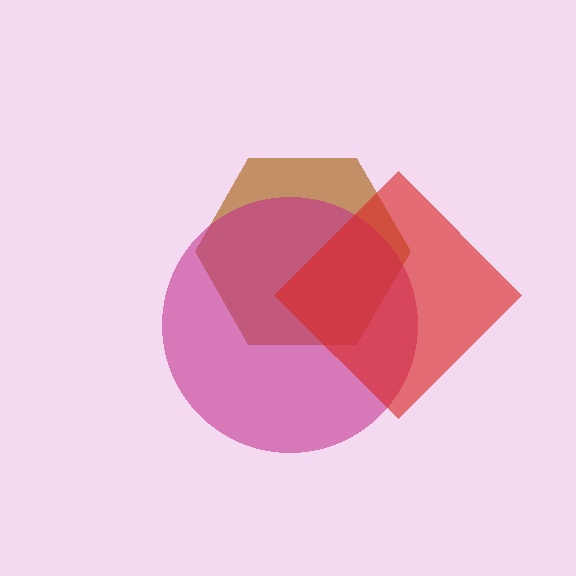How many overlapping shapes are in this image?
There are 3 overlapping shapes in the image.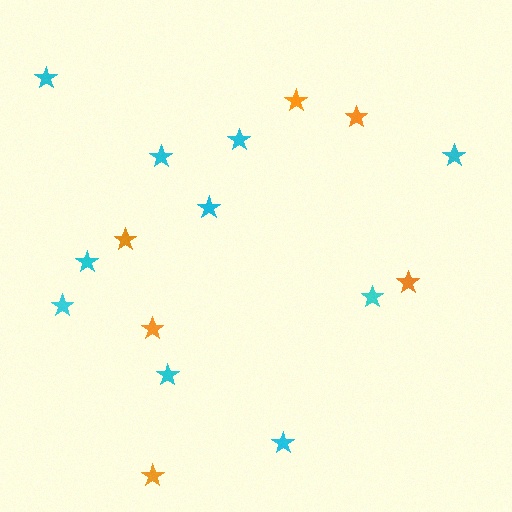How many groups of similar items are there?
There are 2 groups: one group of orange stars (6) and one group of cyan stars (10).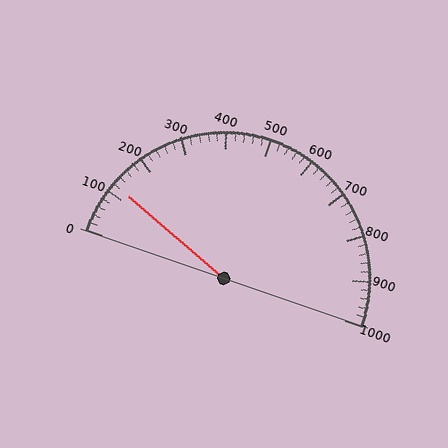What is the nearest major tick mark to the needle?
The nearest major tick mark is 100.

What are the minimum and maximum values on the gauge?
The gauge ranges from 0 to 1000.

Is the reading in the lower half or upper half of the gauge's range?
The reading is in the lower half of the range (0 to 1000).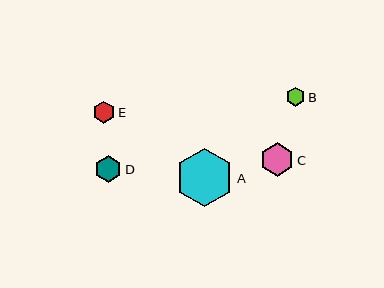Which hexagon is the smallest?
Hexagon B is the smallest with a size of approximately 19 pixels.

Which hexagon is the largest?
Hexagon A is the largest with a size of approximately 59 pixels.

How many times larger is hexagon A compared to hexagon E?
Hexagon A is approximately 2.6 times the size of hexagon E.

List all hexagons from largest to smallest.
From largest to smallest: A, C, D, E, B.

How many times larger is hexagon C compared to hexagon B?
Hexagon C is approximately 1.8 times the size of hexagon B.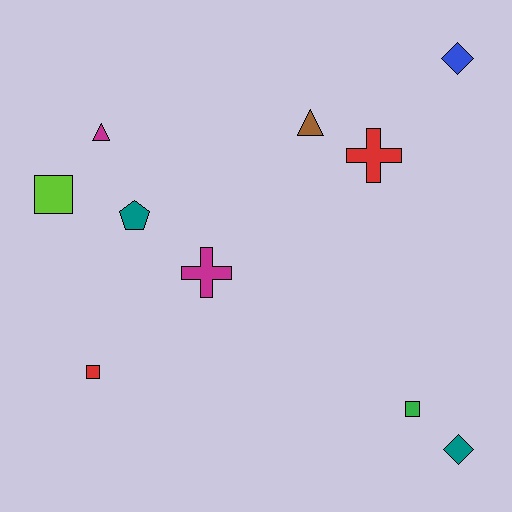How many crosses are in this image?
There are 2 crosses.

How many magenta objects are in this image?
There are 2 magenta objects.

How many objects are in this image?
There are 10 objects.